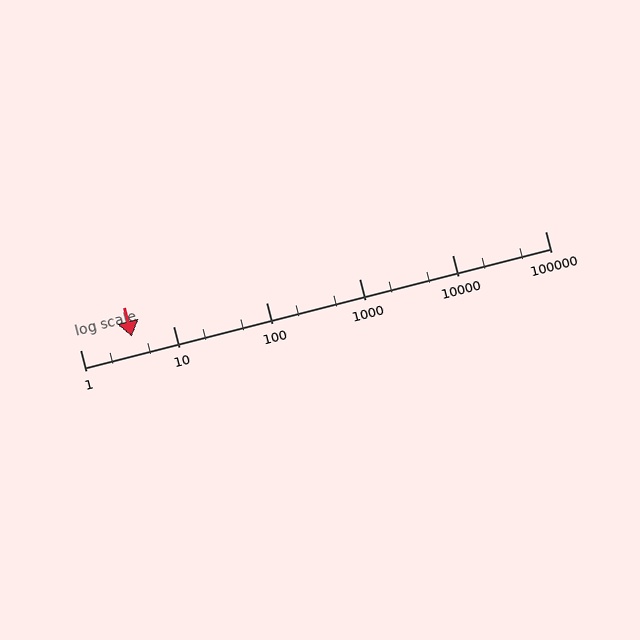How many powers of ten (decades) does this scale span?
The scale spans 5 decades, from 1 to 100000.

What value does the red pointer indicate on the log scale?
The pointer indicates approximately 3.6.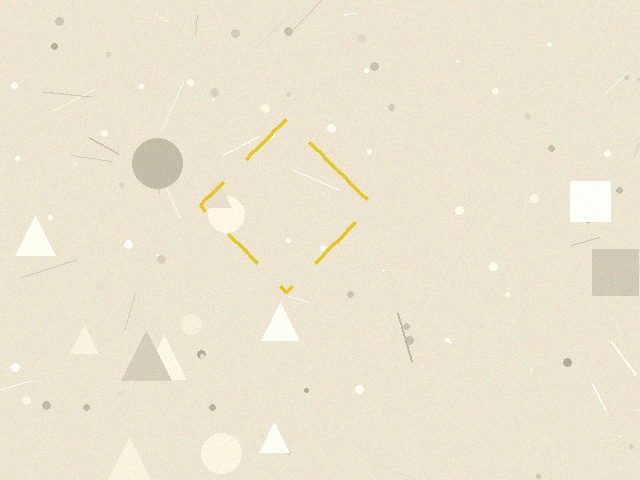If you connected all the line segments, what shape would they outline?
They would outline a diamond.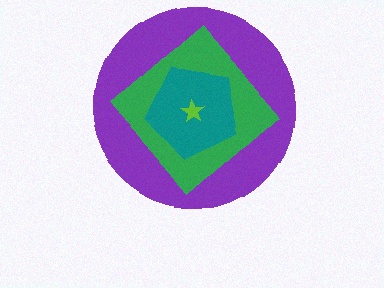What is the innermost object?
The lime star.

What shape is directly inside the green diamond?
The teal pentagon.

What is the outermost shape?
The purple circle.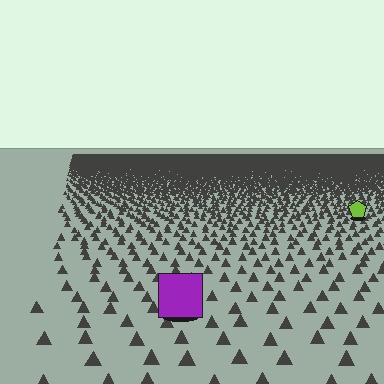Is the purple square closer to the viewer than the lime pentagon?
Yes. The purple square is closer — you can tell from the texture gradient: the ground texture is coarser near it.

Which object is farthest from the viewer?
The lime pentagon is farthest from the viewer. It appears smaller and the ground texture around it is denser.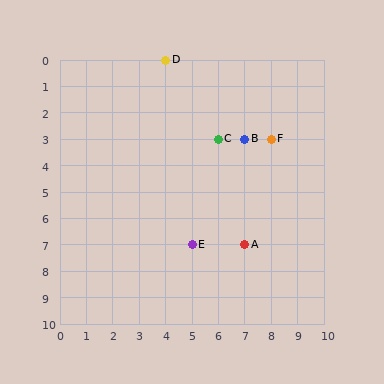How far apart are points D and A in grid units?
Points D and A are 3 columns and 7 rows apart (about 7.6 grid units diagonally).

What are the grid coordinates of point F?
Point F is at grid coordinates (8, 3).